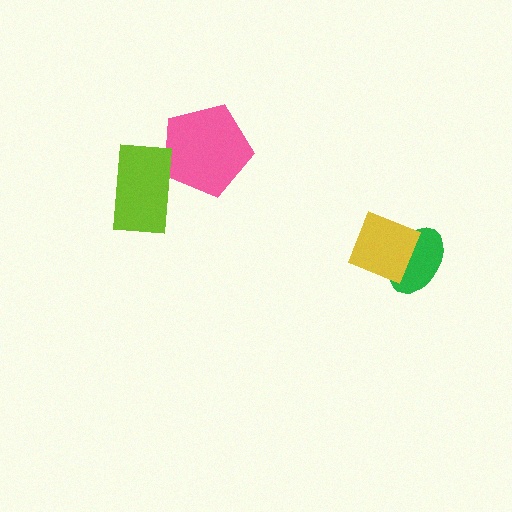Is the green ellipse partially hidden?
Yes, it is partially covered by another shape.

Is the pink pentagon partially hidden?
Yes, it is partially covered by another shape.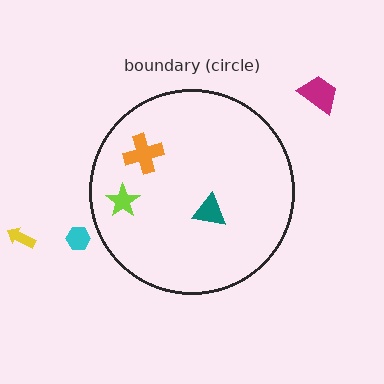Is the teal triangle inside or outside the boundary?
Inside.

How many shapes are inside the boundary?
3 inside, 3 outside.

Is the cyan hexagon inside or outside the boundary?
Outside.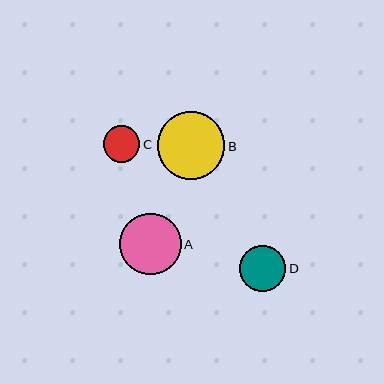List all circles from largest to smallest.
From largest to smallest: B, A, D, C.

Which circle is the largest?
Circle B is the largest with a size of approximately 68 pixels.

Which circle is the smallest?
Circle C is the smallest with a size of approximately 37 pixels.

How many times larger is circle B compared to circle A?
Circle B is approximately 1.1 times the size of circle A.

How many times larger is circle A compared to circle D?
Circle A is approximately 1.3 times the size of circle D.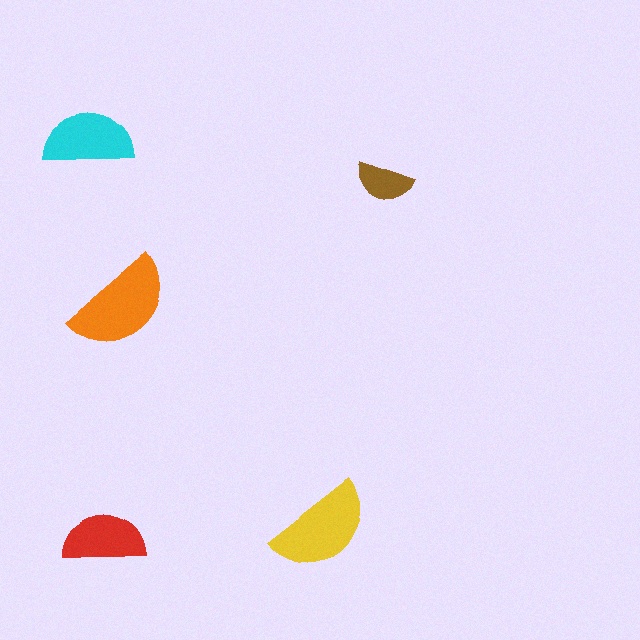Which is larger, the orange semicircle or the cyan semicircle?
The orange one.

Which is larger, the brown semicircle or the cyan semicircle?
The cyan one.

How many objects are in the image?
There are 5 objects in the image.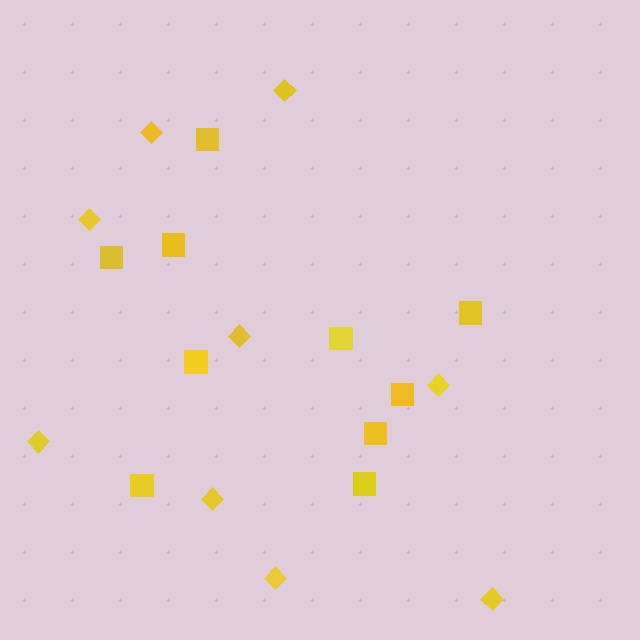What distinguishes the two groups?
There are 2 groups: one group of diamonds (9) and one group of squares (10).